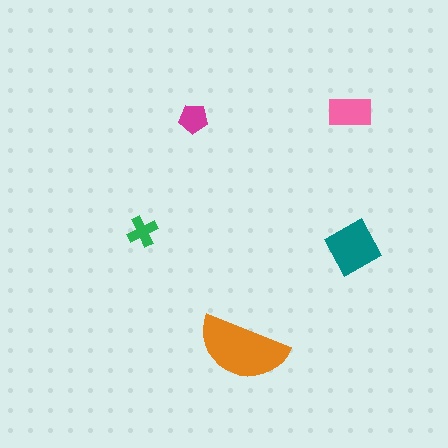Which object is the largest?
The orange semicircle.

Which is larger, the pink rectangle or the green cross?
The pink rectangle.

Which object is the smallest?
The green cross.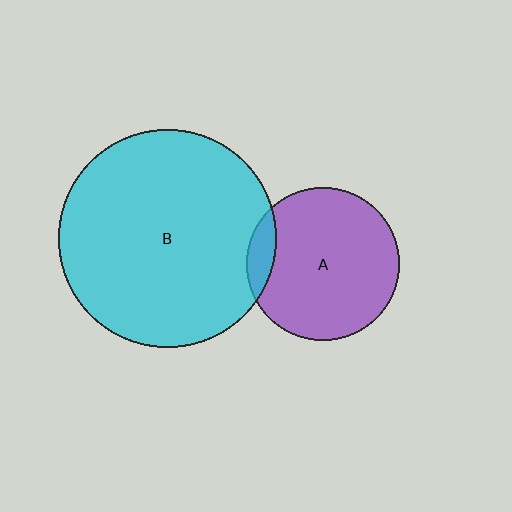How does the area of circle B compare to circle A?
Approximately 2.0 times.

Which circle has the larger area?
Circle B (cyan).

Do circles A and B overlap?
Yes.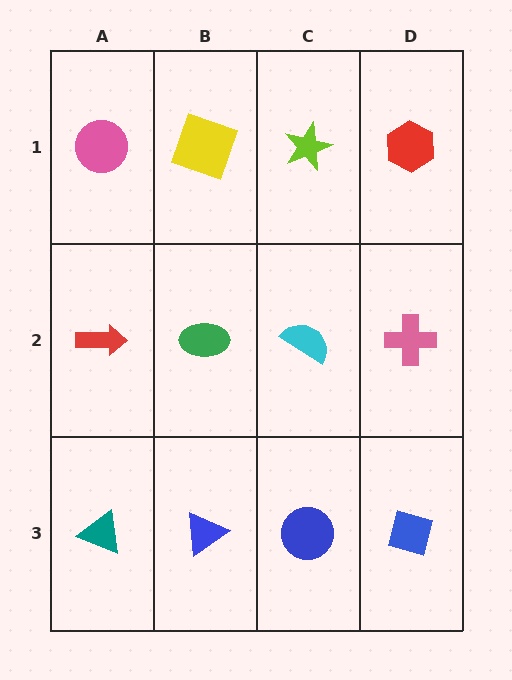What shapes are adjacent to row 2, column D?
A red hexagon (row 1, column D), a blue diamond (row 3, column D), a cyan semicircle (row 2, column C).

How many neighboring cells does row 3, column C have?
3.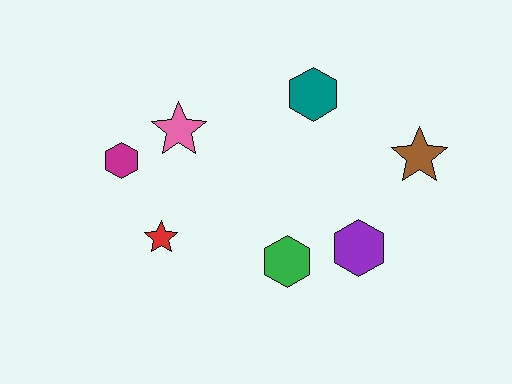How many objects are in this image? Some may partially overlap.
There are 7 objects.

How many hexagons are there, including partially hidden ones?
There are 4 hexagons.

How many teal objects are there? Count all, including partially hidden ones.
There is 1 teal object.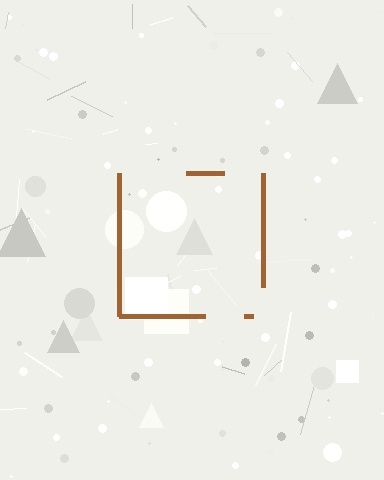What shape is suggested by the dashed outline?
The dashed outline suggests a square.